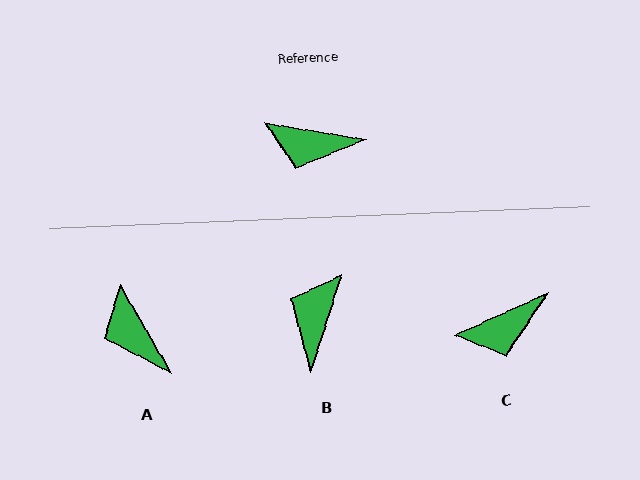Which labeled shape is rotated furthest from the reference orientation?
B, about 98 degrees away.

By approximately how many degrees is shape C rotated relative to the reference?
Approximately 34 degrees counter-clockwise.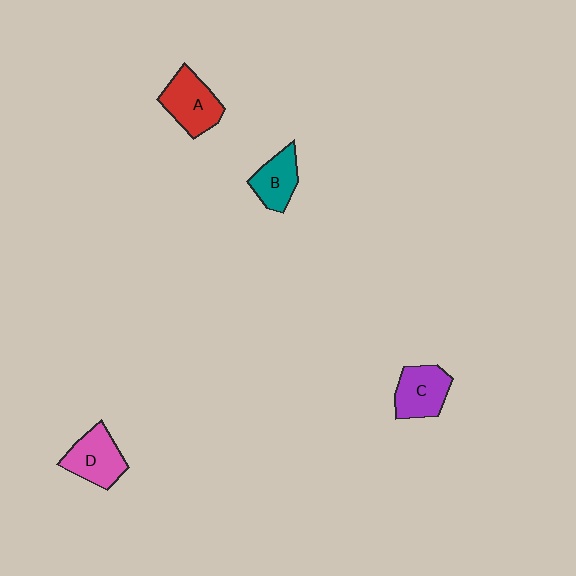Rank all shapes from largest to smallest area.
From largest to smallest: A (red), D (pink), C (purple), B (teal).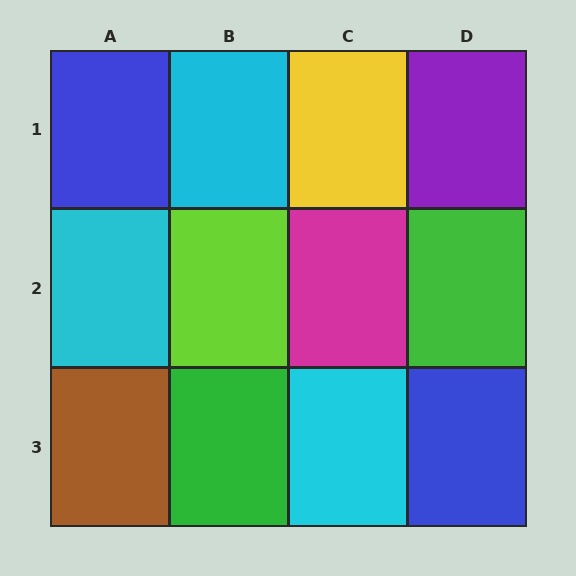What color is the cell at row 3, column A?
Brown.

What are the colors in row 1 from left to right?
Blue, cyan, yellow, purple.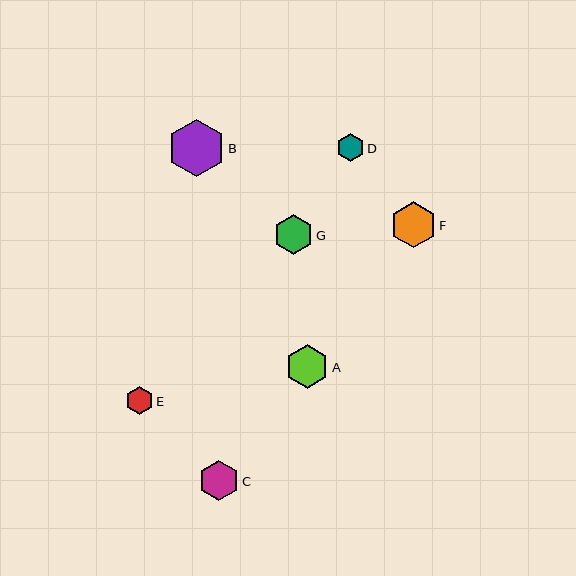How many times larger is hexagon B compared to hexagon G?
Hexagon B is approximately 1.4 times the size of hexagon G.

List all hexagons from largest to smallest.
From largest to smallest: B, F, A, C, G, D, E.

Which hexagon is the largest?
Hexagon B is the largest with a size of approximately 57 pixels.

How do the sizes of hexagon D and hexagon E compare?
Hexagon D and hexagon E are approximately the same size.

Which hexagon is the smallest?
Hexagon E is the smallest with a size of approximately 27 pixels.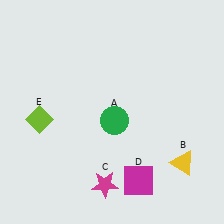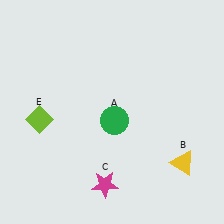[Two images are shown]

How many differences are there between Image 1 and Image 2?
There is 1 difference between the two images.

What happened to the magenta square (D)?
The magenta square (D) was removed in Image 2. It was in the bottom-right area of Image 1.